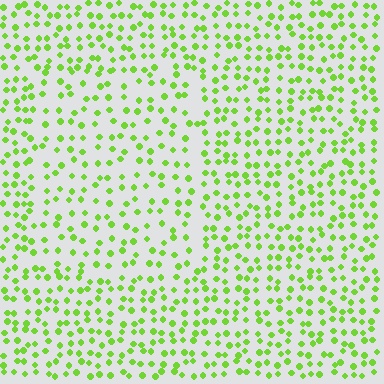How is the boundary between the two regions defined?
The boundary is defined by a change in element density (approximately 1.5x ratio). All elements are the same color, size, and shape.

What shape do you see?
I see a rectangle.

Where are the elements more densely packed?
The elements are more densely packed outside the rectangle boundary.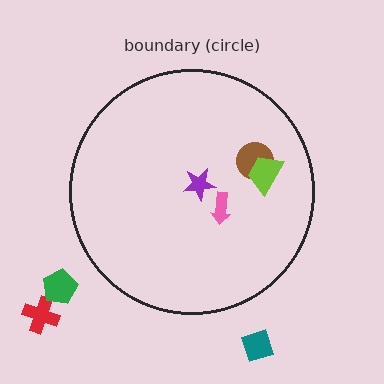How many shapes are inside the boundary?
4 inside, 3 outside.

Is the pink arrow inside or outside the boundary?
Inside.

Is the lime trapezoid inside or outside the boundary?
Inside.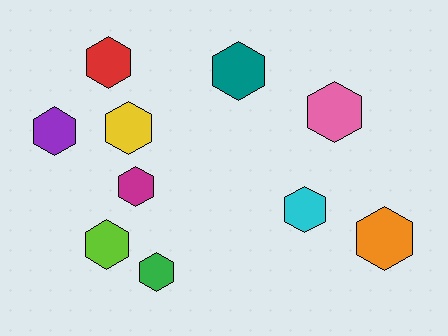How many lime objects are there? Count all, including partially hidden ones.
There is 1 lime object.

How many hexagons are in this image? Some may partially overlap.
There are 10 hexagons.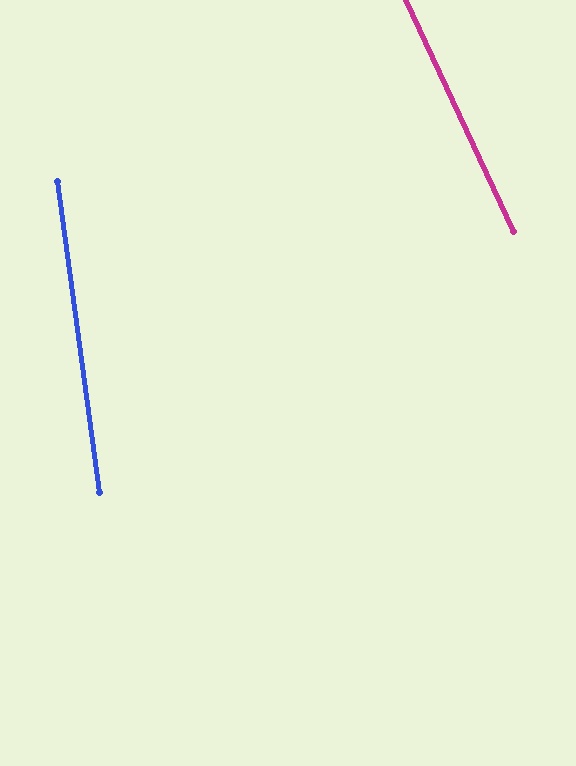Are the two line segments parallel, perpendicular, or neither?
Neither parallel nor perpendicular — they differ by about 17°.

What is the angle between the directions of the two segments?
Approximately 17 degrees.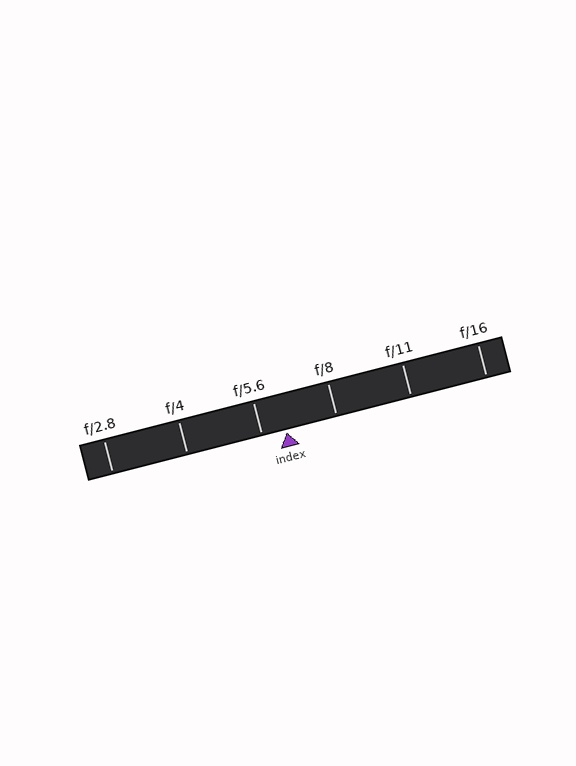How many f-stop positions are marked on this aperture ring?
There are 6 f-stop positions marked.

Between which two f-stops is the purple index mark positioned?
The index mark is between f/5.6 and f/8.